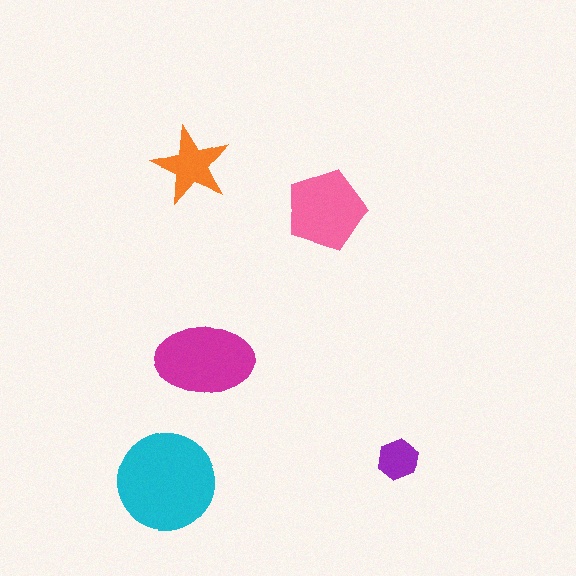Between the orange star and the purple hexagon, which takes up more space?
The orange star.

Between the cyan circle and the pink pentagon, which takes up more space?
The cyan circle.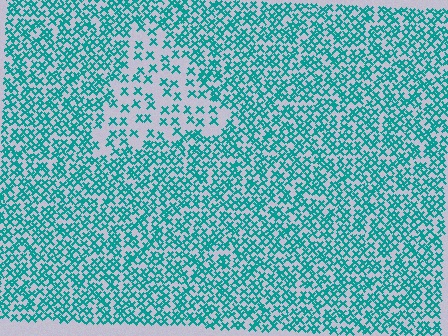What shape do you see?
I see a triangle.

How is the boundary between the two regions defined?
The boundary is defined by a change in element density (approximately 2.3x ratio). All elements are the same color, size, and shape.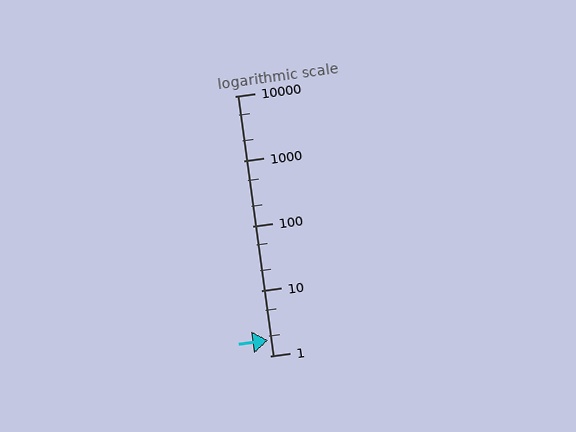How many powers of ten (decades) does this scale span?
The scale spans 4 decades, from 1 to 10000.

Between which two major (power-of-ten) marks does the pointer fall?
The pointer is between 1 and 10.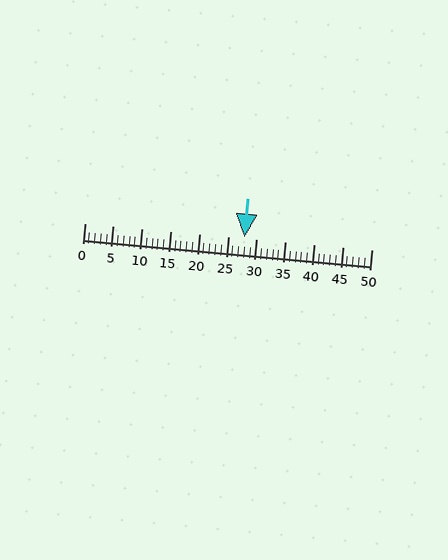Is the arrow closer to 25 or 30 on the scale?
The arrow is closer to 30.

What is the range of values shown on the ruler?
The ruler shows values from 0 to 50.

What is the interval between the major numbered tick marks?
The major tick marks are spaced 5 units apart.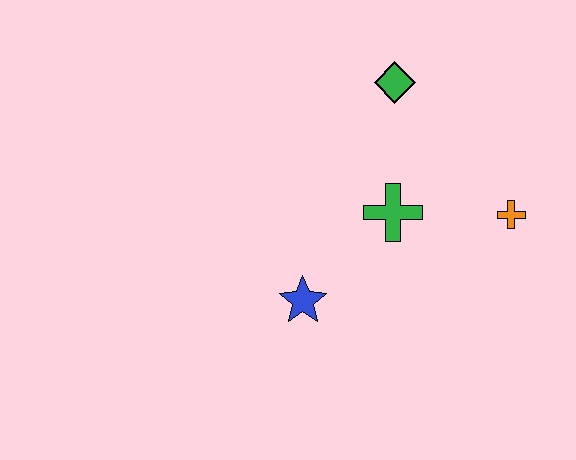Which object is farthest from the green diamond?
The blue star is farthest from the green diamond.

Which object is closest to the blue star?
The green cross is closest to the blue star.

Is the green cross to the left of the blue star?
No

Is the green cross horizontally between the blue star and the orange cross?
Yes